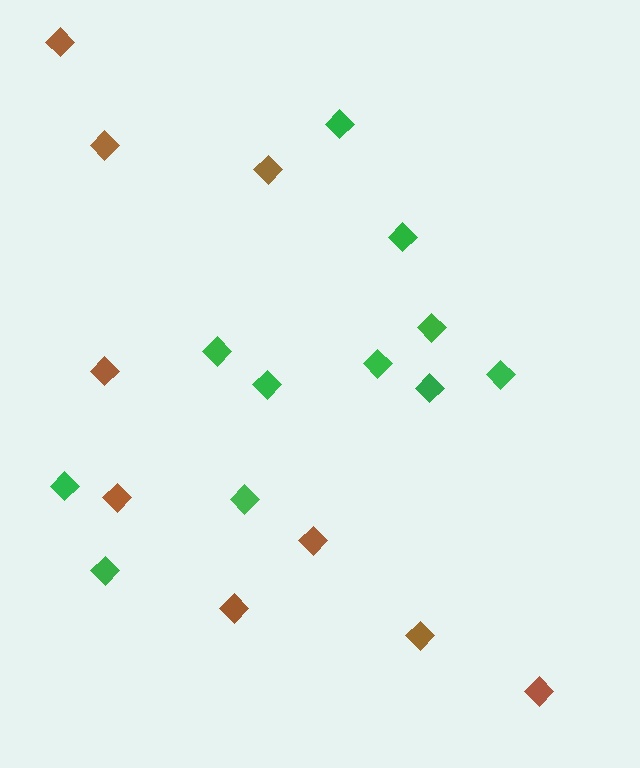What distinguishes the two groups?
There are 2 groups: one group of green diamonds (11) and one group of brown diamonds (9).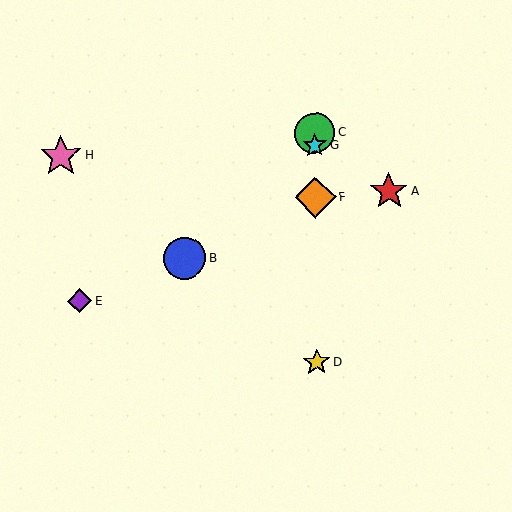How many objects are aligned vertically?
4 objects (C, D, F, G) are aligned vertically.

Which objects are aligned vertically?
Objects C, D, F, G are aligned vertically.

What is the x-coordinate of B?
Object B is at x≈185.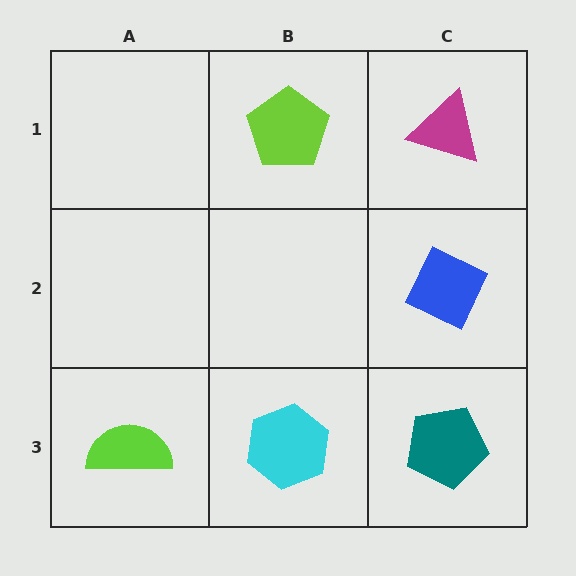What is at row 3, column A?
A lime semicircle.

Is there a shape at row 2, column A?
No, that cell is empty.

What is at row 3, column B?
A cyan hexagon.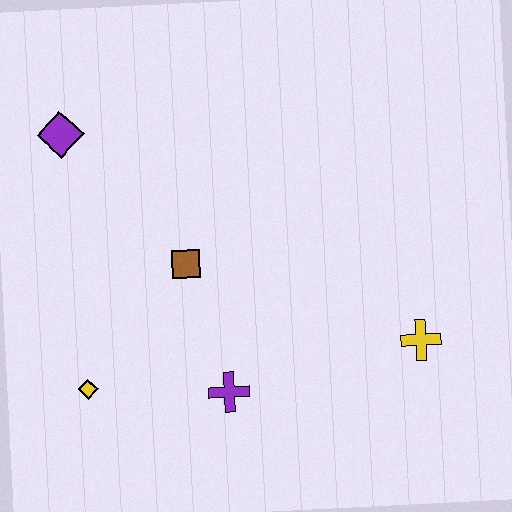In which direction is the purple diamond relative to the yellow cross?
The purple diamond is to the left of the yellow cross.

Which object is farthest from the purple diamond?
The yellow cross is farthest from the purple diamond.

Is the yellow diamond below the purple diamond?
Yes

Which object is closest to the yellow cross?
The purple cross is closest to the yellow cross.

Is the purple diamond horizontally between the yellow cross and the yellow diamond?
No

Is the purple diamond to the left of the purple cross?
Yes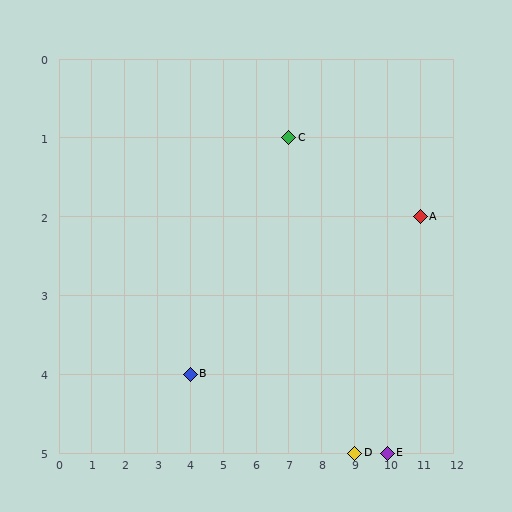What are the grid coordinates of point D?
Point D is at grid coordinates (9, 5).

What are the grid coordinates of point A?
Point A is at grid coordinates (11, 2).